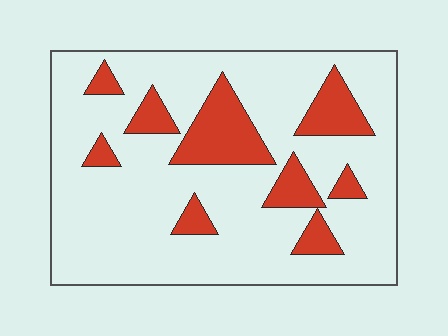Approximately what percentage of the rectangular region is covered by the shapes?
Approximately 20%.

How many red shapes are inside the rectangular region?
9.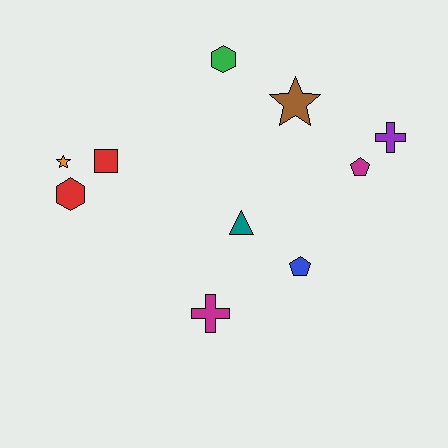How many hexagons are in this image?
There are 2 hexagons.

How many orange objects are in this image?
There is 1 orange object.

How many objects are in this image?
There are 10 objects.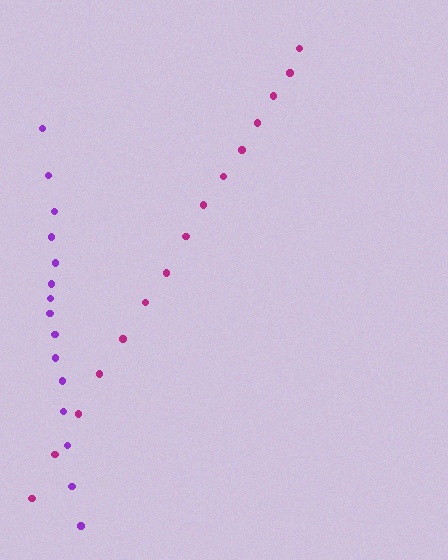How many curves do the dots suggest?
There are 2 distinct paths.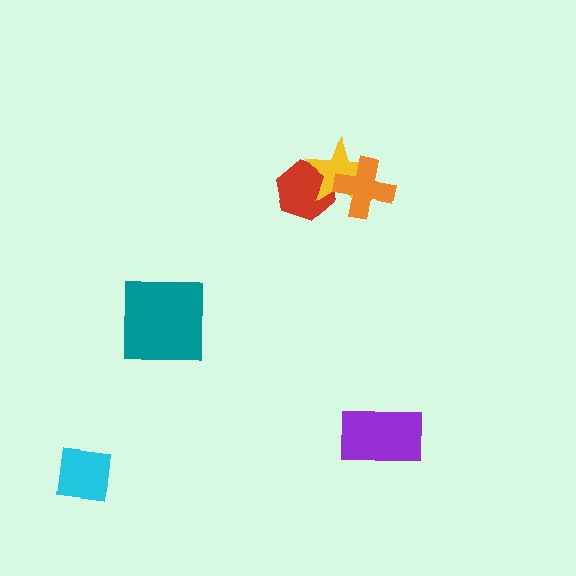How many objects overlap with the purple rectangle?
0 objects overlap with the purple rectangle.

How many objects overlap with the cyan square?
0 objects overlap with the cyan square.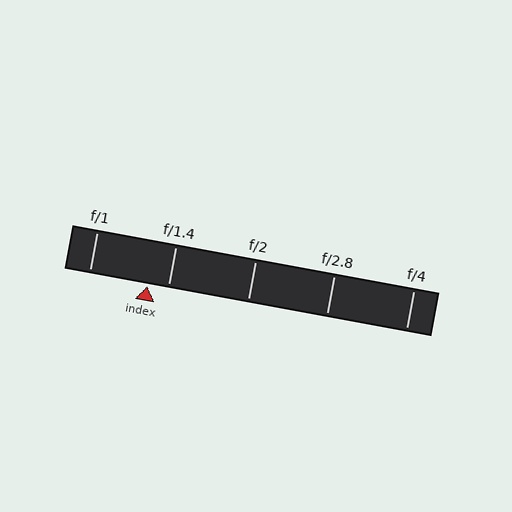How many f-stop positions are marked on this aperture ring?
There are 5 f-stop positions marked.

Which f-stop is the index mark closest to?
The index mark is closest to f/1.4.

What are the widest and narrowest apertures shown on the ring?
The widest aperture shown is f/1 and the narrowest is f/4.